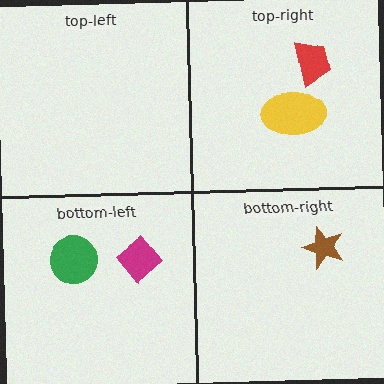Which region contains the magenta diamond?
The bottom-left region.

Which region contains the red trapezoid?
The top-right region.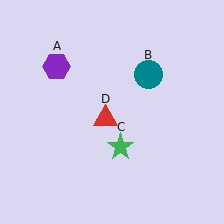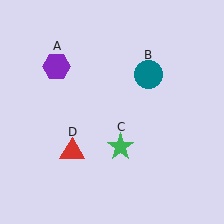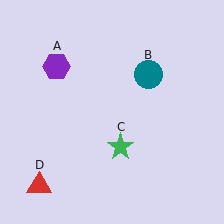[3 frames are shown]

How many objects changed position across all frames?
1 object changed position: red triangle (object D).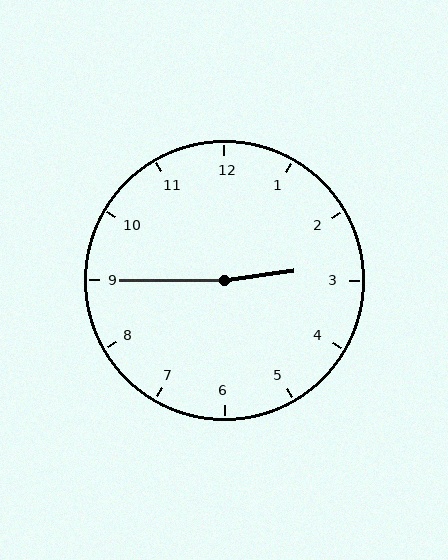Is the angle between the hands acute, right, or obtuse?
It is obtuse.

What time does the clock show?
2:45.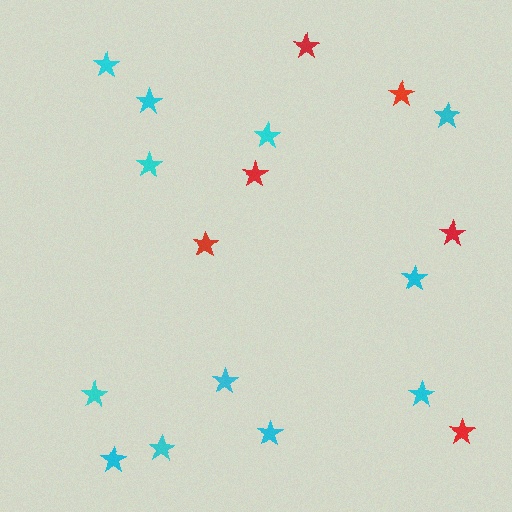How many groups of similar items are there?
There are 2 groups: one group of red stars (6) and one group of cyan stars (12).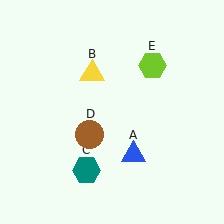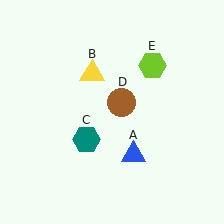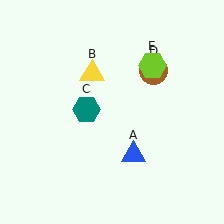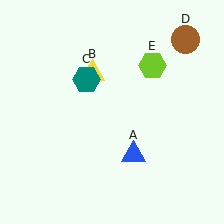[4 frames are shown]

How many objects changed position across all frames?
2 objects changed position: teal hexagon (object C), brown circle (object D).